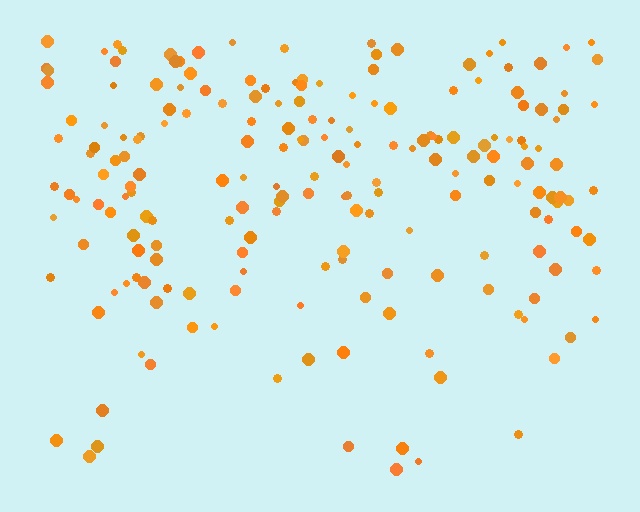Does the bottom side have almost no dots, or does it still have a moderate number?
Still a moderate number, just noticeably fewer than the top.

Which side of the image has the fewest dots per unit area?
The bottom.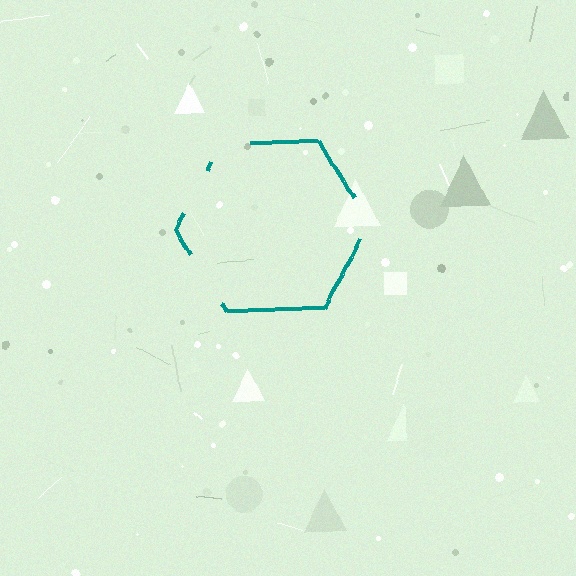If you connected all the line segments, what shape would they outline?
They would outline a hexagon.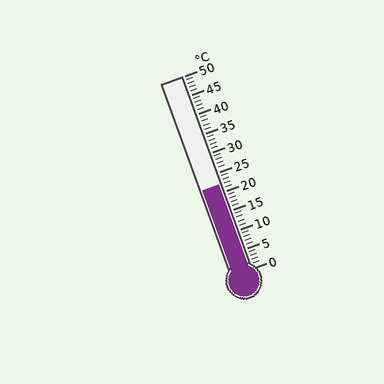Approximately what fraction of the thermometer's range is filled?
The thermometer is filled to approximately 45% of its range.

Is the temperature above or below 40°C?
The temperature is below 40°C.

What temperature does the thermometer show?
The thermometer shows approximately 22°C.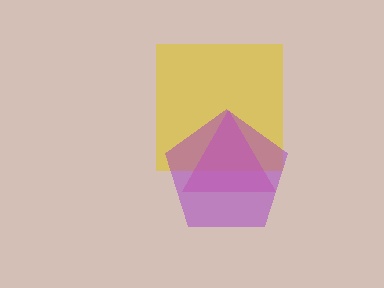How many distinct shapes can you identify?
There are 3 distinct shapes: a yellow square, a pink triangle, a purple pentagon.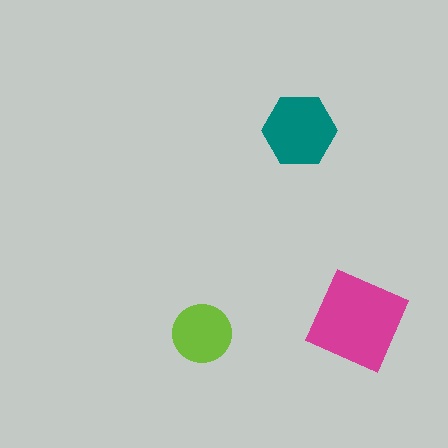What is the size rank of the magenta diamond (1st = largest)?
1st.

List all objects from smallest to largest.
The lime circle, the teal hexagon, the magenta diamond.